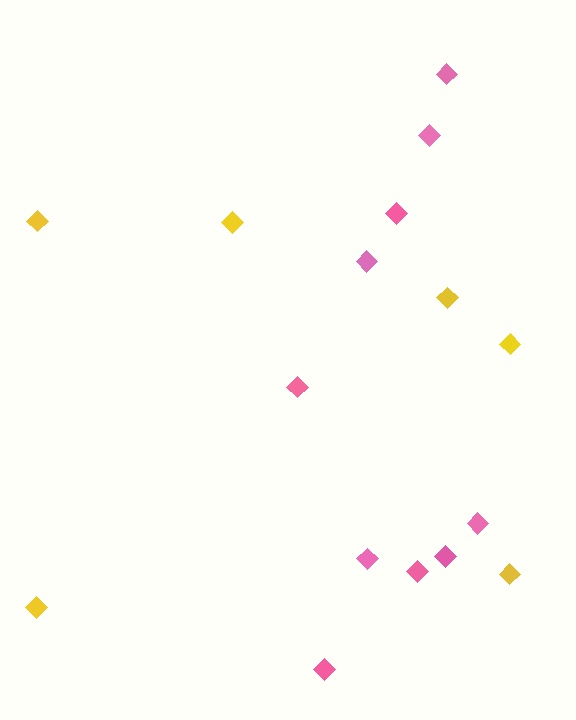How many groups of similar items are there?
There are 2 groups: one group of yellow diamonds (6) and one group of pink diamonds (10).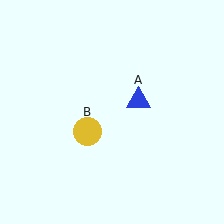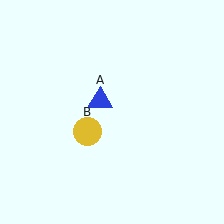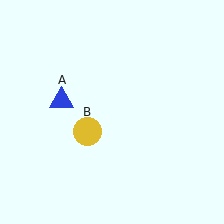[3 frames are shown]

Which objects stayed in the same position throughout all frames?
Yellow circle (object B) remained stationary.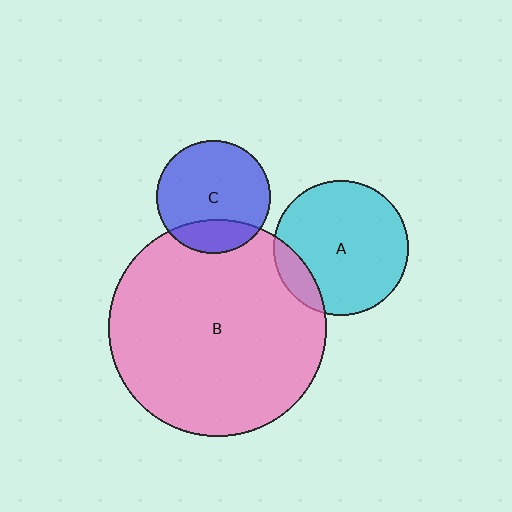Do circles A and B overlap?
Yes.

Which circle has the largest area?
Circle B (pink).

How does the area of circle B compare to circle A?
Approximately 2.6 times.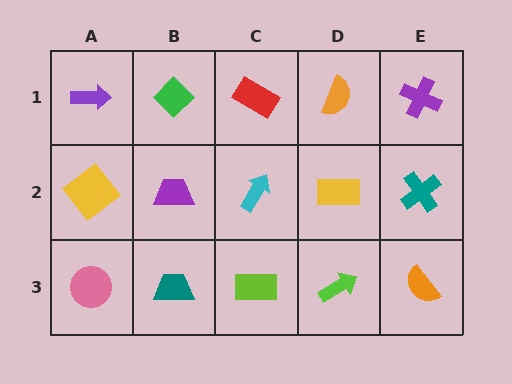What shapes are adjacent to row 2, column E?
A purple cross (row 1, column E), an orange semicircle (row 3, column E), a yellow rectangle (row 2, column D).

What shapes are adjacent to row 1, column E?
A teal cross (row 2, column E), an orange semicircle (row 1, column D).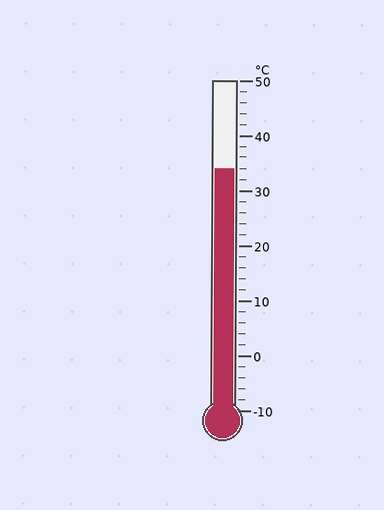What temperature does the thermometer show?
The thermometer shows approximately 34°C.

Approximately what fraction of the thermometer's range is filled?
The thermometer is filled to approximately 75% of its range.